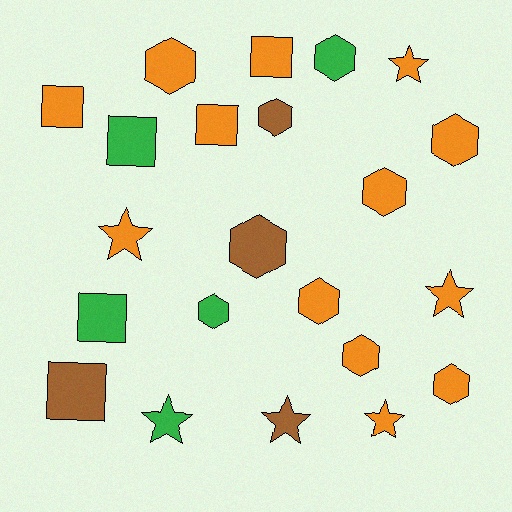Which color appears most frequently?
Orange, with 13 objects.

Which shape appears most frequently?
Hexagon, with 10 objects.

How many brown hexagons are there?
There are 2 brown hexagons.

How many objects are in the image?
There are 22 objects.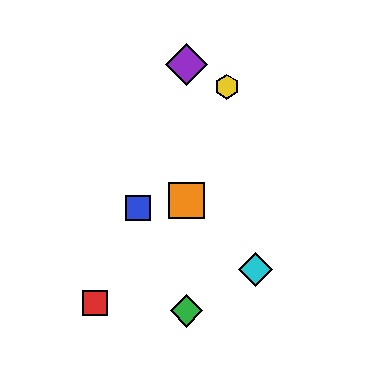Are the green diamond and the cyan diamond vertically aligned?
No, the green diamond is at x≈186 and the cyan diamond is at x≈256.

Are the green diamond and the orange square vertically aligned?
Yes, both are at x≈186.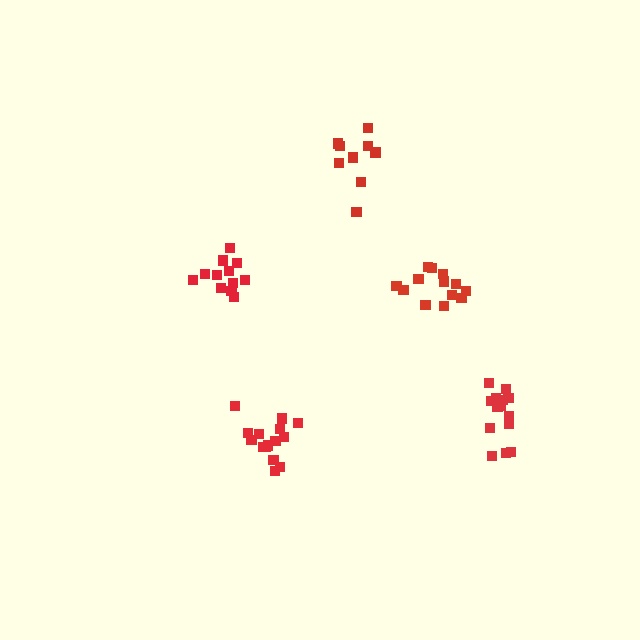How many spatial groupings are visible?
There are 5 spatial groupings.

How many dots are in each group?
Group 1: 13 dots, Group 2: 15 dots, Group 3: 12 dots, Group 4: 10 dots, Group 5: 14 dots (64 total).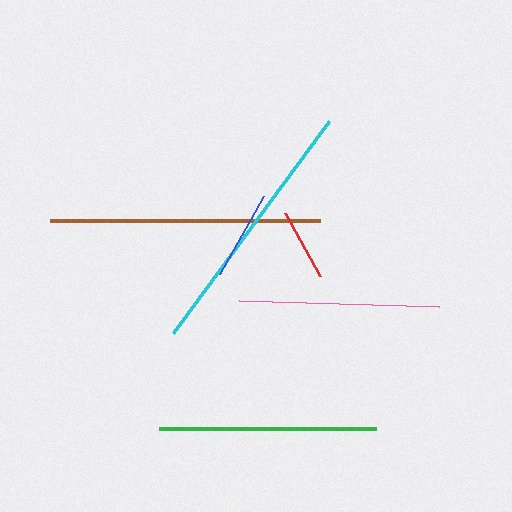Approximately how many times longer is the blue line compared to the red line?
The blue line is approximately 1.2 times the length of the red line.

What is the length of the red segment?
The red segment is approximately 73 pixels long.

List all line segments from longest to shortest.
From longest to shortest: brown, cyan, green, pink, blue, red.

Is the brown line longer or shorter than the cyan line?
The brown line is longer than the cyan line.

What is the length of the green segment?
The green segment is approximately 217 pixels long.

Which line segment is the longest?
The brown line is the longest at approximately 270 pixels.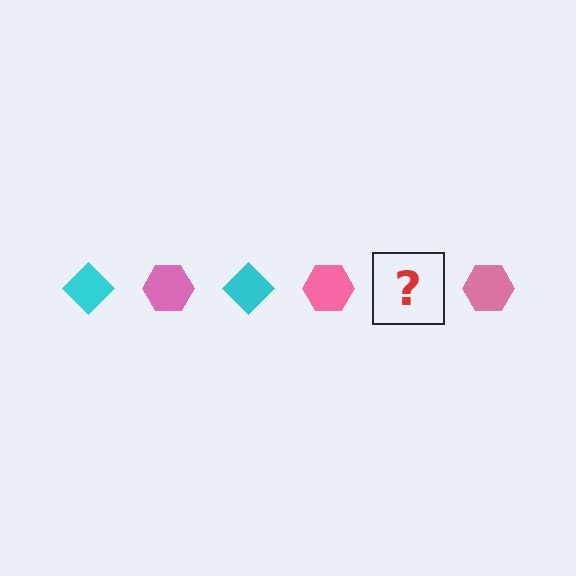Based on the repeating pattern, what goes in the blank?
The blank should be a cyan diamond.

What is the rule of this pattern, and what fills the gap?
The rule is that the pattern alternates between cyan diamond and pink hexagon. The gap should be filled with a cyan diamond.